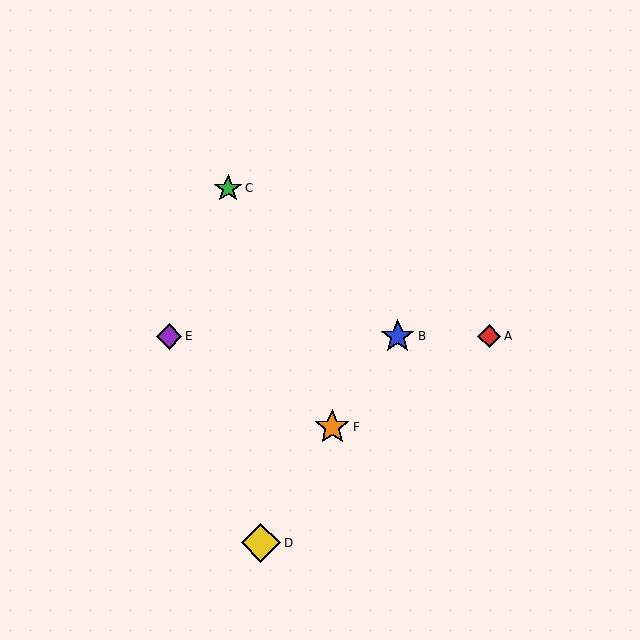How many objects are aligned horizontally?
3 objects (A, B, E) are aligned horizontally.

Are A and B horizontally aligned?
Yes, both are at y≈336.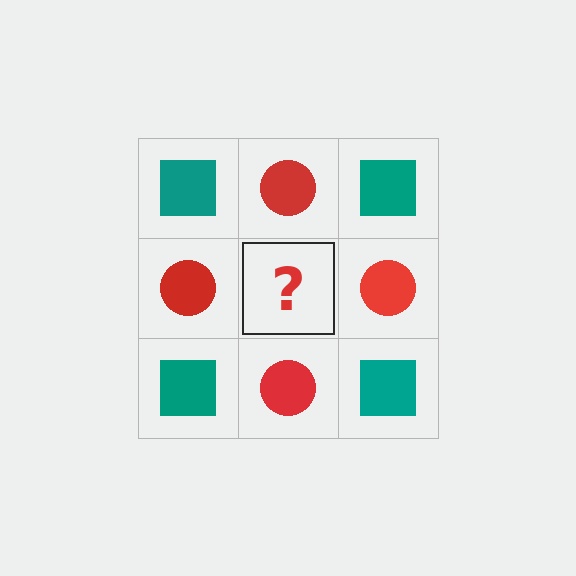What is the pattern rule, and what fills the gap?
The rule is that it alternates teal square and red circle in a checkerboard pattern. The gap should be filled with a teal square.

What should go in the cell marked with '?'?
The missing cell should contain a teal square.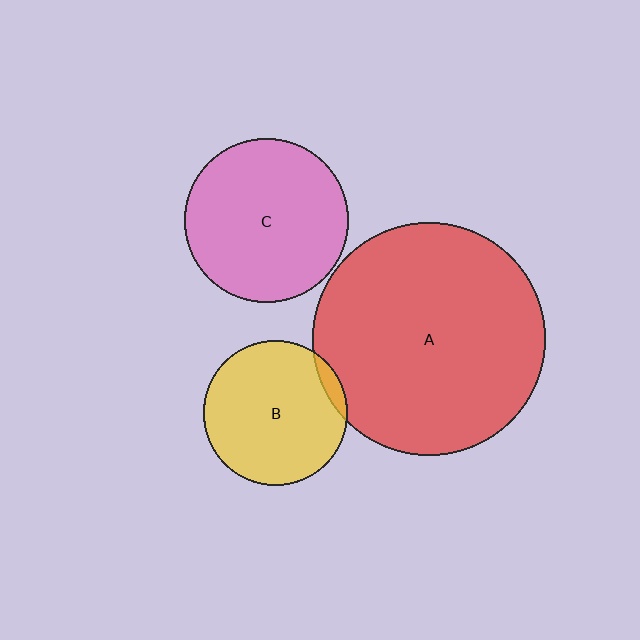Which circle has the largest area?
Circle A (red).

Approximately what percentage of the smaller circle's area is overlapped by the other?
Approximately 5%.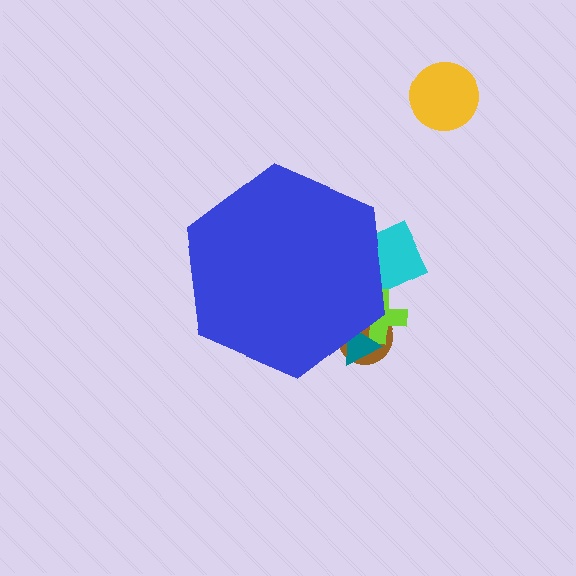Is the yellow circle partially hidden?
No, the yellow circle is fully visible.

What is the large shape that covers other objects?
A blue hexagon.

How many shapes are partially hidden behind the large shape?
4 shapes are partially hidden.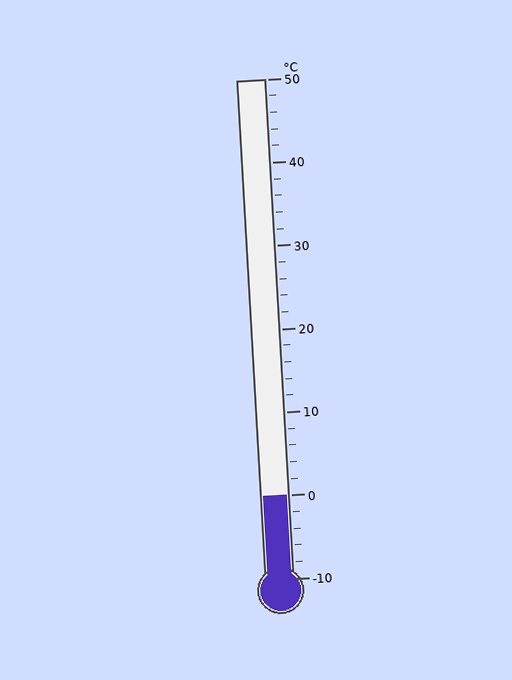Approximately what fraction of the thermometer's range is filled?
The thermometer is filled to approximately 15% of its range.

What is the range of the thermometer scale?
The thermometer scale ranges from -10°C to 50°C.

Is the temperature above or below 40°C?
The temperature is below 40°C.